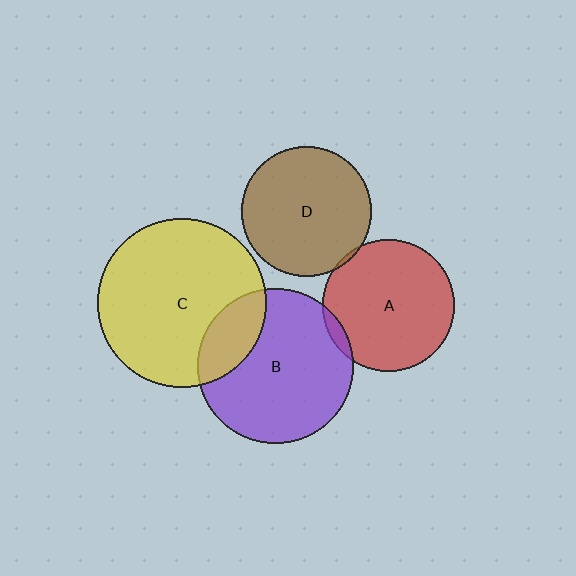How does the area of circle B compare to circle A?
Approximately 1.4 times.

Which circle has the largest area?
Circle C (yellow).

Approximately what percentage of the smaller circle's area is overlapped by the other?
Approximately 5%.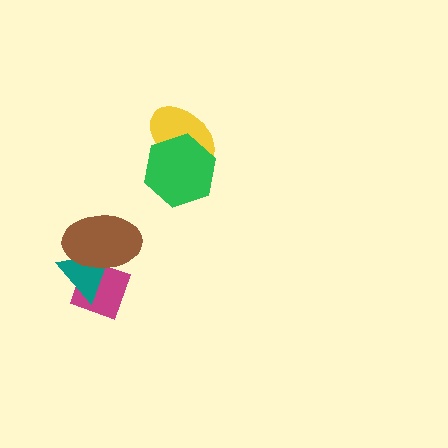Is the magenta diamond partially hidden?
Yes, it is partially covered by another shape.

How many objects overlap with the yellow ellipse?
1 object overlaps with the yellow ellipse.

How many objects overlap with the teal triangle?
2 objects overlap with the teal triangle.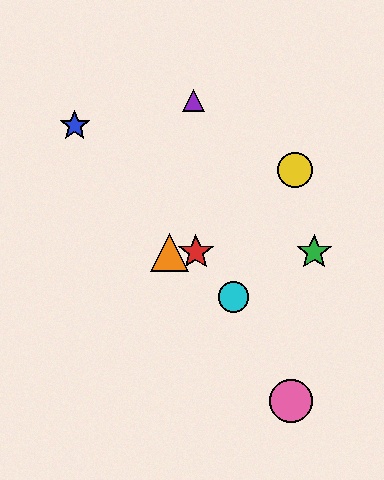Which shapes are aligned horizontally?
The red star, the green star, the orange triangle are aligned horizontally.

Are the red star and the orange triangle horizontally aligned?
Yes, both are at y≈252.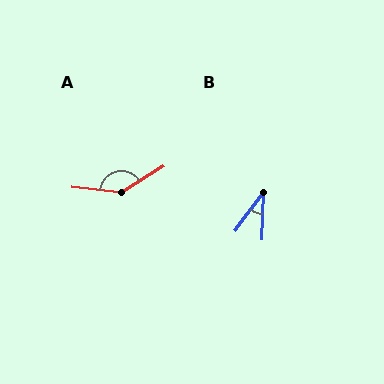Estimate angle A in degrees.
Approximately 141 degrees.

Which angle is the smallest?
B, at approximately 35 degrees.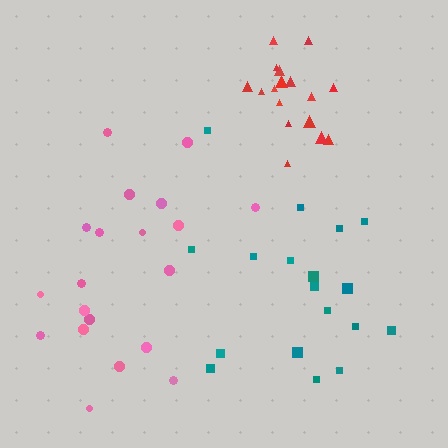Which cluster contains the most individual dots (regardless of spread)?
Pink (20).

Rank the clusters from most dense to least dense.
red, teal, pink.